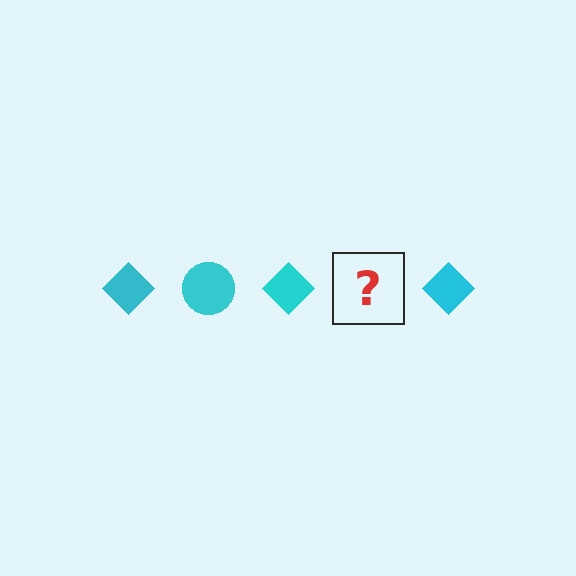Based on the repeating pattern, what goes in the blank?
The blank should be a cyan circle.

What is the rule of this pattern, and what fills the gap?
The rule is that the pattern cycles through diamond, circle shapes in cyan. The gap should be filled with a cyan circle.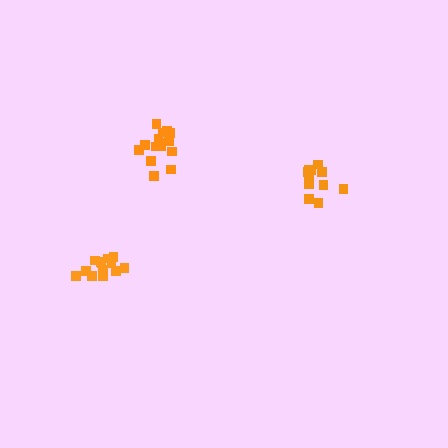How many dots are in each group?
Group 1: 11 dots, Group 2: 15 dots, Group 3: 14 dots (40 total).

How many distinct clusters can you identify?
There are 3 distinct clusters.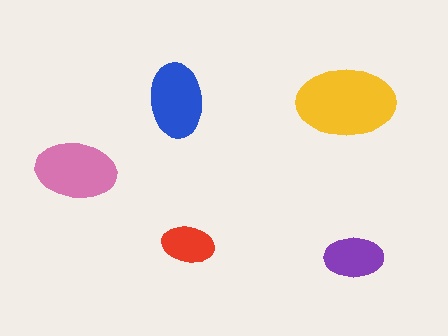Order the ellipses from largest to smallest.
the yellow one, the pink one, the blue one, the purple one, the red one.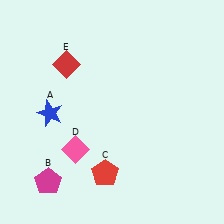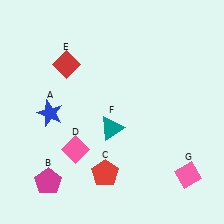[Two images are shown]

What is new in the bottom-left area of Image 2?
A teal triangle (F) was added in the bottom-left area of Image 2.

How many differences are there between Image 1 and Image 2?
There are 2 differences between the two images.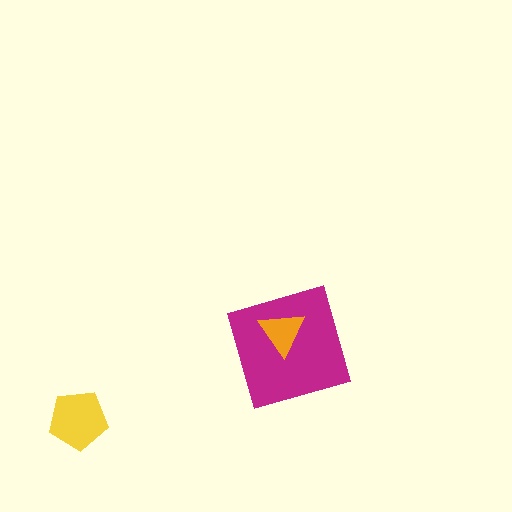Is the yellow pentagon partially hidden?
No, no other shape covers it.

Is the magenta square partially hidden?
Yes, it is partially covered by another shape.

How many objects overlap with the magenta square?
1 object overlaps with the magenta square.